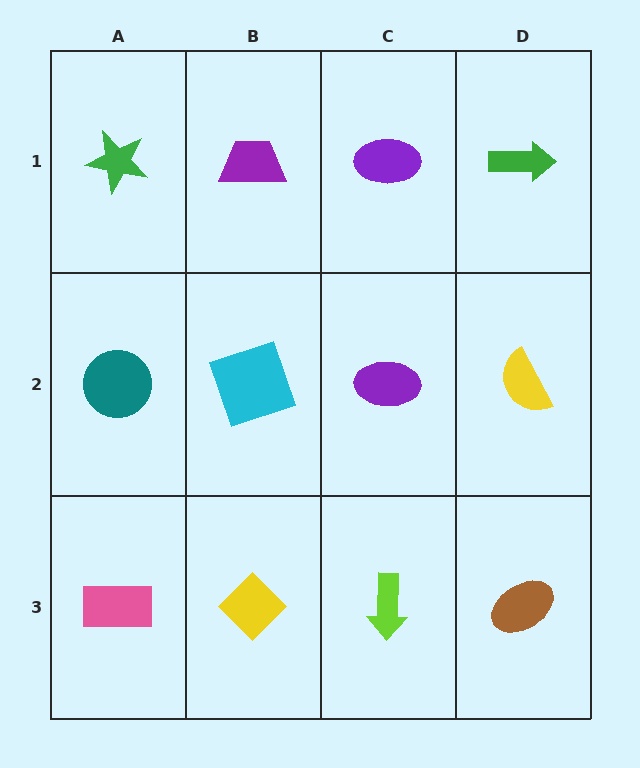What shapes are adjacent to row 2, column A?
A green star (row 1, column A), a pink rectangle (row 3, column A), a cyan square (row 2, column B).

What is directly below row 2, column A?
A pink rectangle.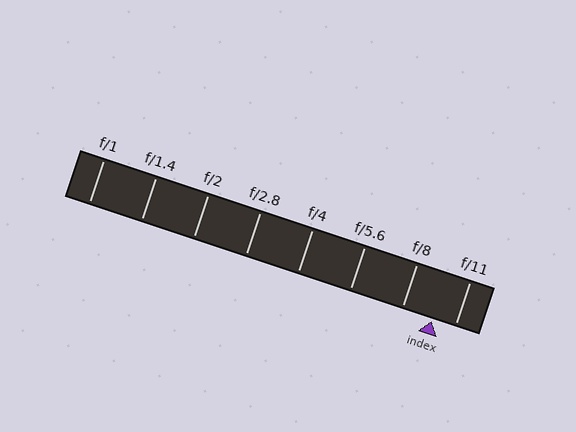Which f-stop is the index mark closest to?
The index mark is closest to f/11.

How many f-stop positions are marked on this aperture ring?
There are 8 f-stop positions marked.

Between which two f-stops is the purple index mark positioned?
The index mark is between f/8 and f/11.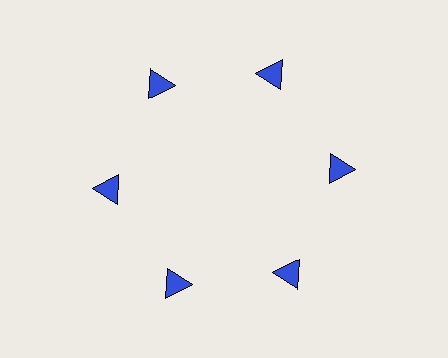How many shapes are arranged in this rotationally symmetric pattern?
There are 6 shapes, arranged in 6 groups of 1.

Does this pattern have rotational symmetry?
Yes, this pattern has 6-fold rotational symmetry. It looks the same after rotating 60 degrees around the center.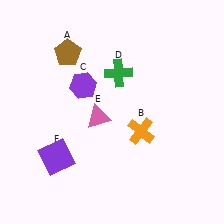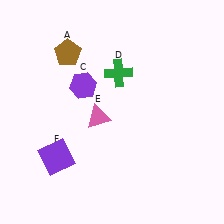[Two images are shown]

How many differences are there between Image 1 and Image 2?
There is 1 difference between the two images.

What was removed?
The orange cross (B) was removed in Image 2.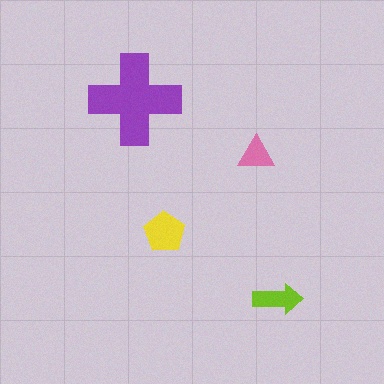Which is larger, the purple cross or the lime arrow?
The purple cross.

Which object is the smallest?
The pink triangle.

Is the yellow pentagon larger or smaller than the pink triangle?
Larger.